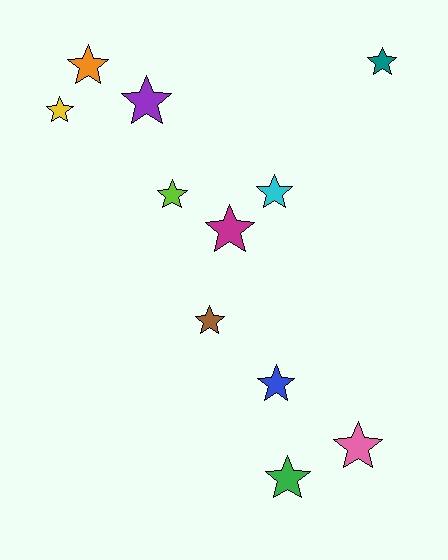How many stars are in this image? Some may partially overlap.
There are 11 stars.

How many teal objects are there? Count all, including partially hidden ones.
There is 1 teal object.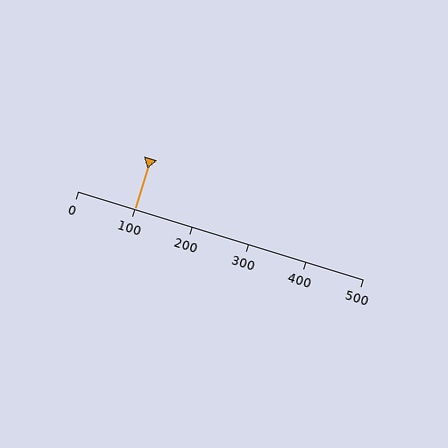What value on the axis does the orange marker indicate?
The marker indicates approximately 100.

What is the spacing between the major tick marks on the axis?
The major ticks are spaced 100 apart.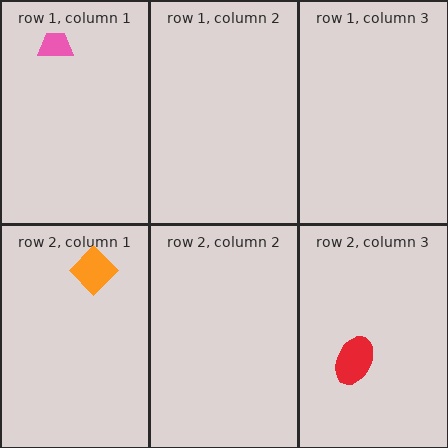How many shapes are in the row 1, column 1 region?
1.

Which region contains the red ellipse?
The row 2, column 3 region.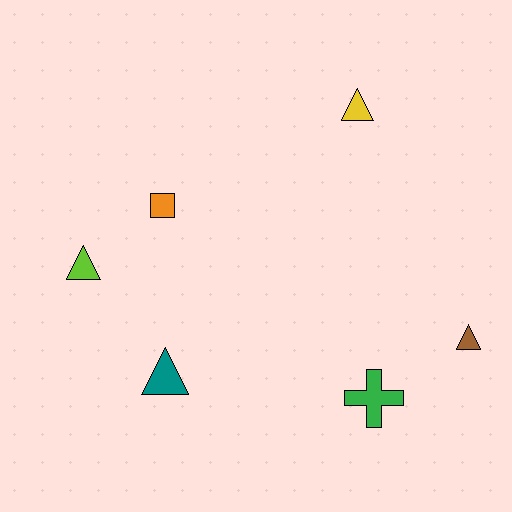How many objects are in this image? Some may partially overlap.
There are 6 objects.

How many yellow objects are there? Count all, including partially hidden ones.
There is 1 yellow object.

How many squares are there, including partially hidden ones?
There is 1 square.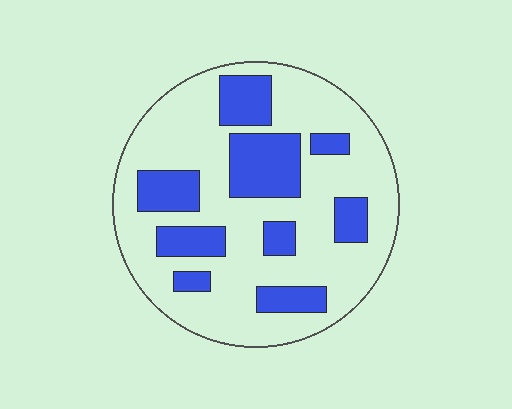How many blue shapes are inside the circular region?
9.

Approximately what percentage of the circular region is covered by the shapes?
Approximately 30%.